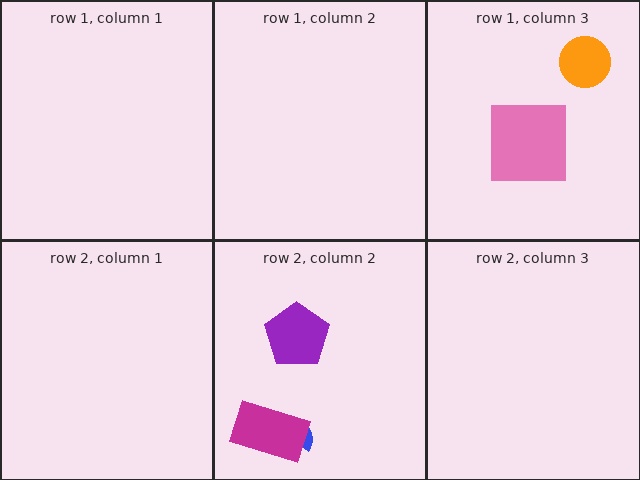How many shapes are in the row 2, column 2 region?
3.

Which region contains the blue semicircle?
The row 2, column 2 region.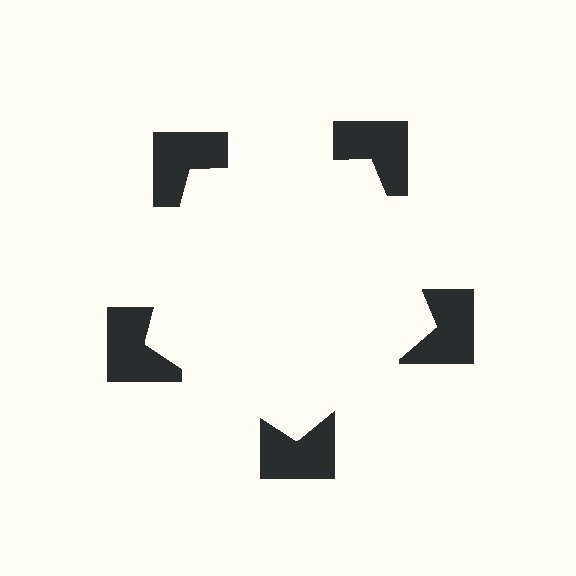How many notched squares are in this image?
There are 5 — one at each vertex of the illusory pentagon.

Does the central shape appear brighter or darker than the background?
It typically appears slightly brighter than the background, even though no actual brightness change is drawn.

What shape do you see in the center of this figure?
An illusory pentagon — its edges are inferred from the aligned wedge cuts in the notched squares, not physically drawn.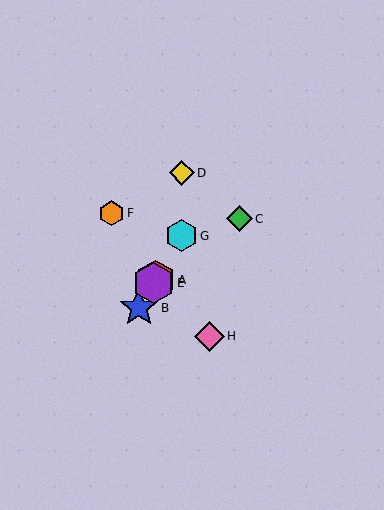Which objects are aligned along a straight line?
Objects A, B, E, G are aligned along a straight line.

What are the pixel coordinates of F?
Object F is at (112, 213).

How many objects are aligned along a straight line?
4 objects (A, B, E, G) are aligned along a straight line.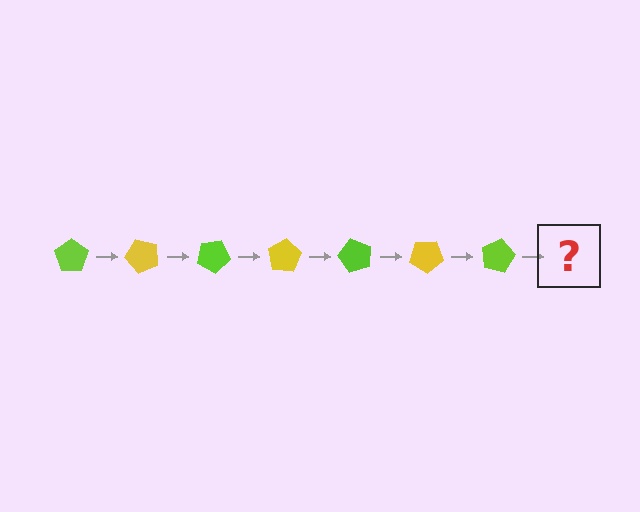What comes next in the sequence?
The next element should be a yellow pentagon, rotated 350 degrees from the start.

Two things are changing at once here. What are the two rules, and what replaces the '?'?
The two rules are that it rotates 50 degrees each step and the color cycles through lime and yellow. The '?' should be a yellow pentagon, rotated 350 degrees from the start.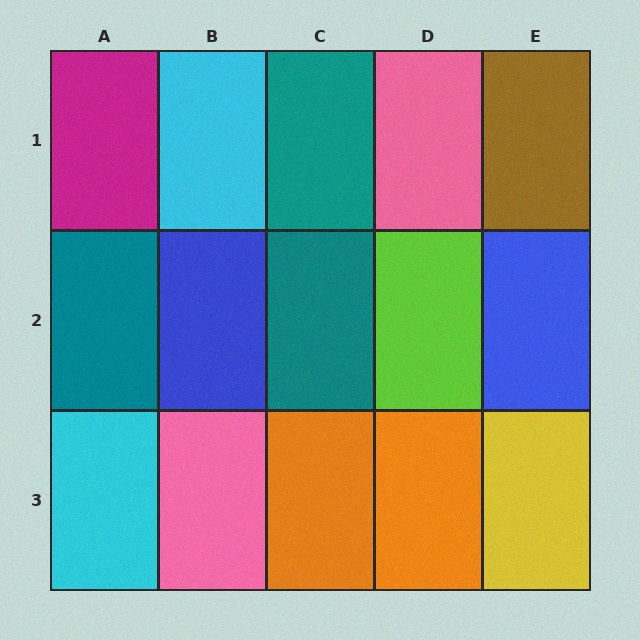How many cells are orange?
2 cells are orange.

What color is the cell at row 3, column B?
Pink.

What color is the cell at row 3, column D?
Orange.